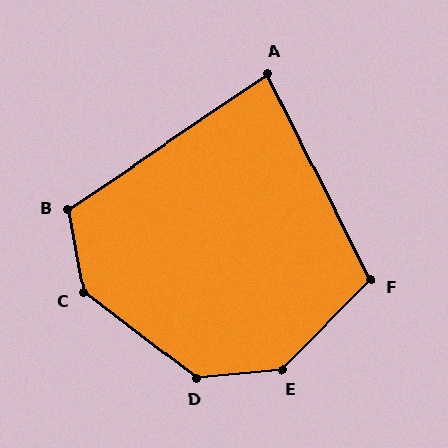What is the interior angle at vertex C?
Approximately 137 degrees (obtuse).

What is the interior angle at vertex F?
Approximately 109 degrees (obtuse).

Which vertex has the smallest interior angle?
A, at approximately 82 degrees.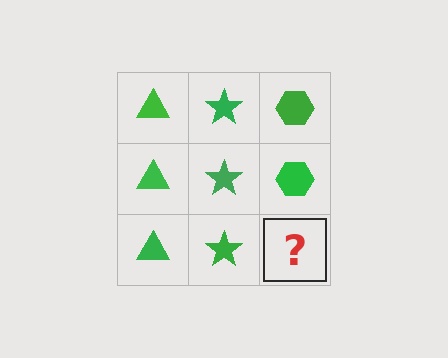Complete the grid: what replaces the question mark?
The question mark should be replaced with a green hexagon.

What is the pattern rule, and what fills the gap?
The rule is that each column has a consistent shape. The gap should be filled with a green hexagon.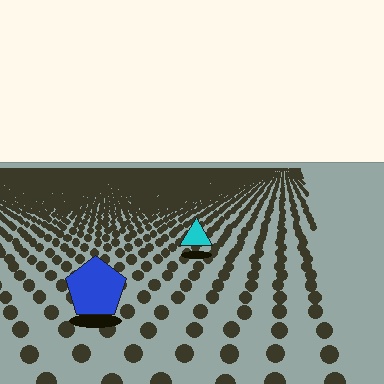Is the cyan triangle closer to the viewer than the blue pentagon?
No. The blue pentagon is closer — you can tell from the texture gradient: the ground texture is coarser near it.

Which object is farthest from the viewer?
The cyan triangle is farthest from the viewer. It appears smaller and the ground texture around it is denser.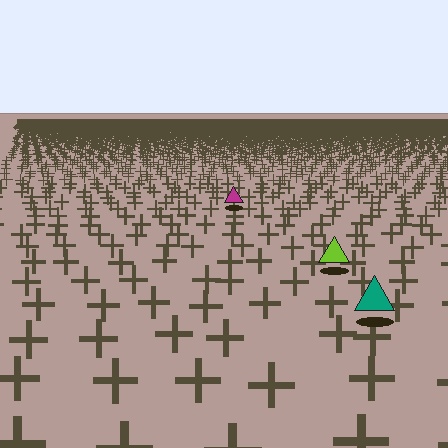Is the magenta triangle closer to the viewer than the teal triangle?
No. The teal triangle is closer — you can tell from the texture gradient: the ground texture is coarser near it.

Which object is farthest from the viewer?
The magenta triangle is farthest from the viewer. It appears smaller and the ground texture around it is denser.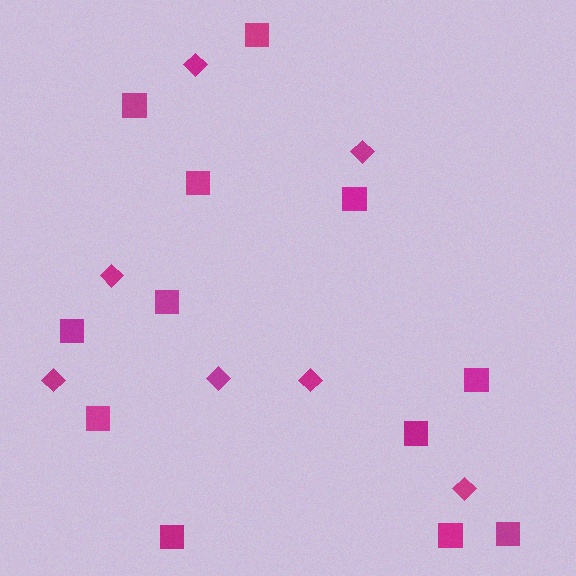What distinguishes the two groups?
There are 2 groups: one group of squares (12) and one group of diamonds (7).